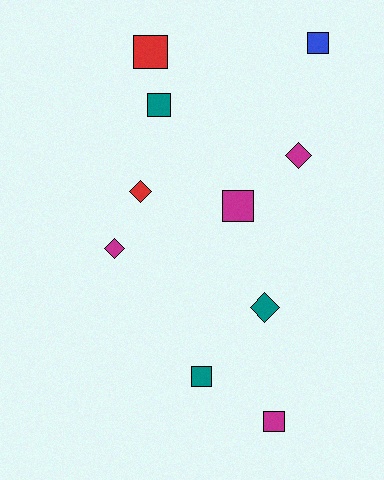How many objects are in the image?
There are 10 objects.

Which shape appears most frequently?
Square, with 6 objects.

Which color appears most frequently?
Magenta, with 4 objects.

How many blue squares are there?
There is 1 blue square.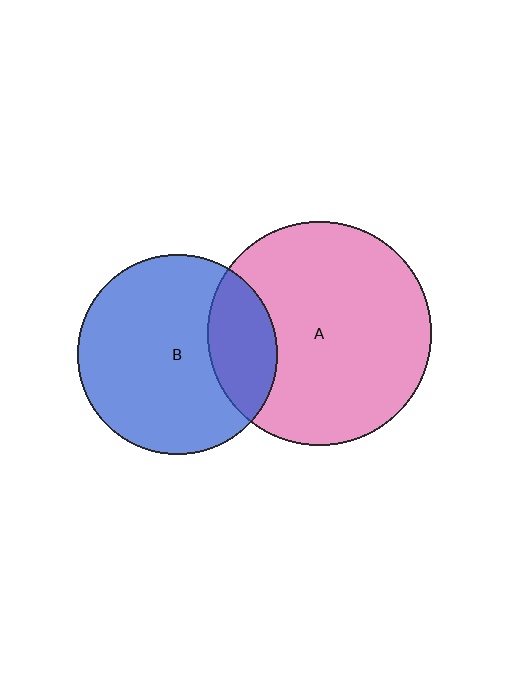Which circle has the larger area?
Circle A (pink).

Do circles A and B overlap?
Yes.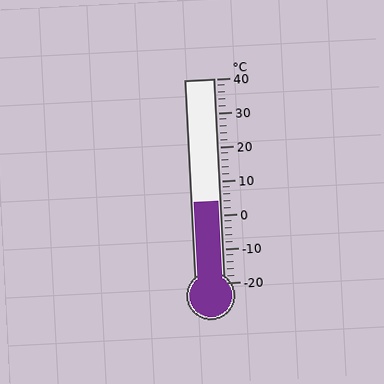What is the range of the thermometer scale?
The thermometer scale ranges from -20°C to 40°C.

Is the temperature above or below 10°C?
The temperature is below 10°C.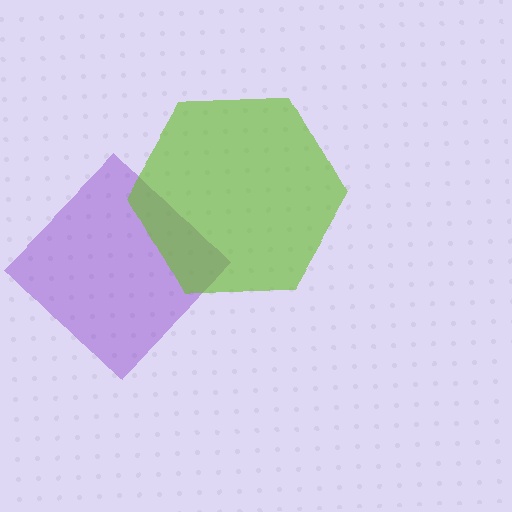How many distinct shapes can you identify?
There are 2 distinct shapes: a purple diamond, a lime hexagon.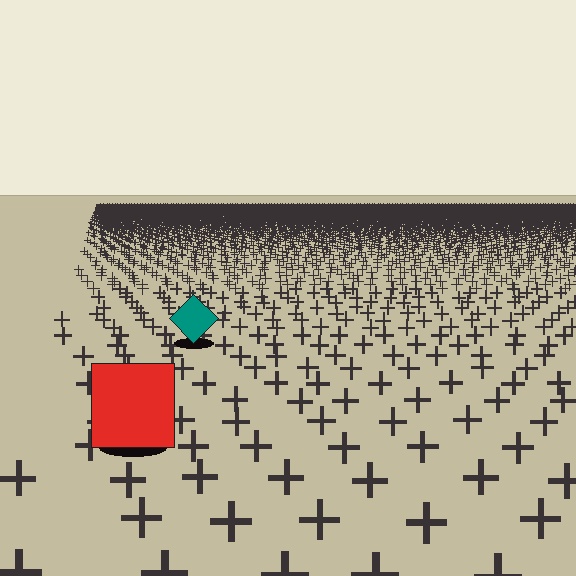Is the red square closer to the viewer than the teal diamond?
Yes. The red square is closer — you can tell from the texture gradient: the ground texture is coarser near it.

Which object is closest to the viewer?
The red square is closest. The texture marks near it are larger and more spread out.